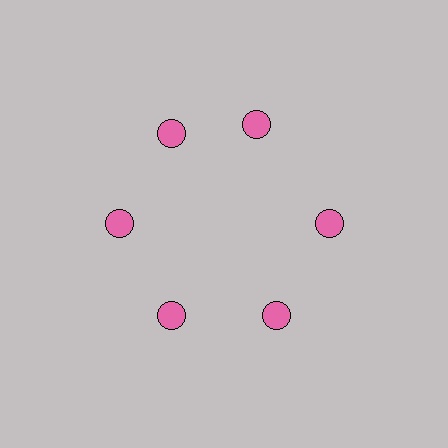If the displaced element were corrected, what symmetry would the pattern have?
It would have 6-fold rotational symmetry — the pattern would map onto itself every 60 degrees.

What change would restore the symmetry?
The symmetry would be restored by rotating it back into even spacing with its neighbors so that all 6 circles sit at equal angles and equal distance from the center.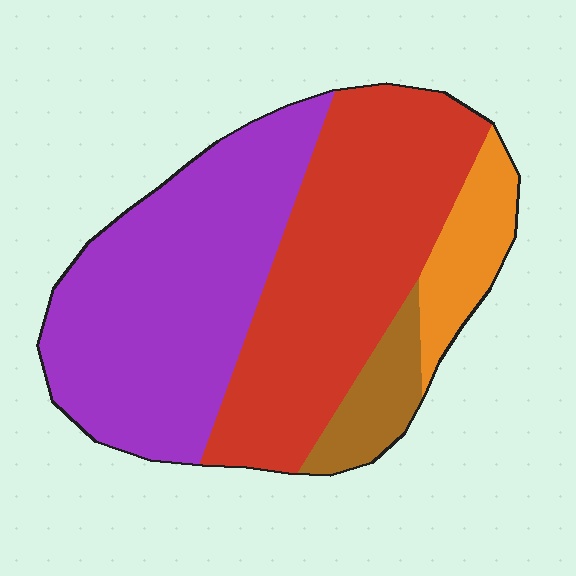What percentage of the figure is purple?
Purple takes up about two fifths (2/5) of the figure.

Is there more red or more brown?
Red.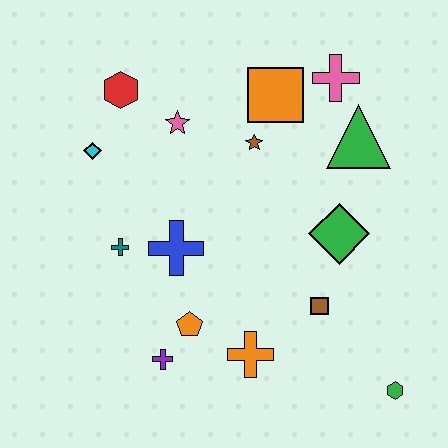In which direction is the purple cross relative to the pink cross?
The purple cross is below the pink cross.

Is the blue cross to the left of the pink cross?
Yes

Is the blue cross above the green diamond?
No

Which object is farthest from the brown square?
The red hexagon is farthest from the brown square.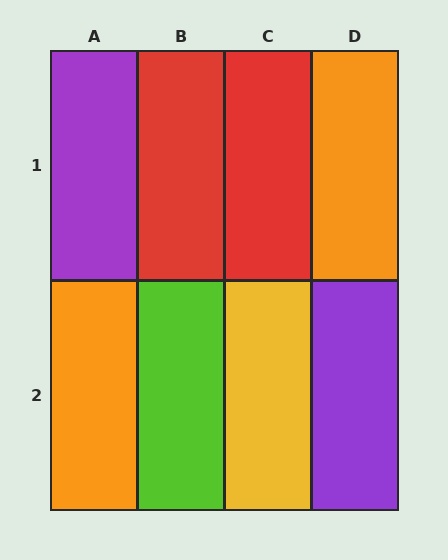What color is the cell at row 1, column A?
Purple.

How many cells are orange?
2 cells are orange.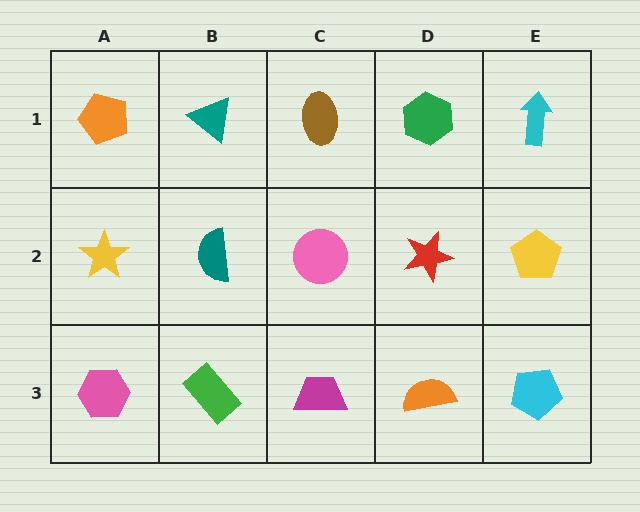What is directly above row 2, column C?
A brown ellipse.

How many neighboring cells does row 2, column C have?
4.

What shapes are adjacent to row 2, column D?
A green hexagon (row 1, column D), an orange semicircle (row 3, column D), a pink circle (row 2, column C), a yellow pentagon (row 2, column E).